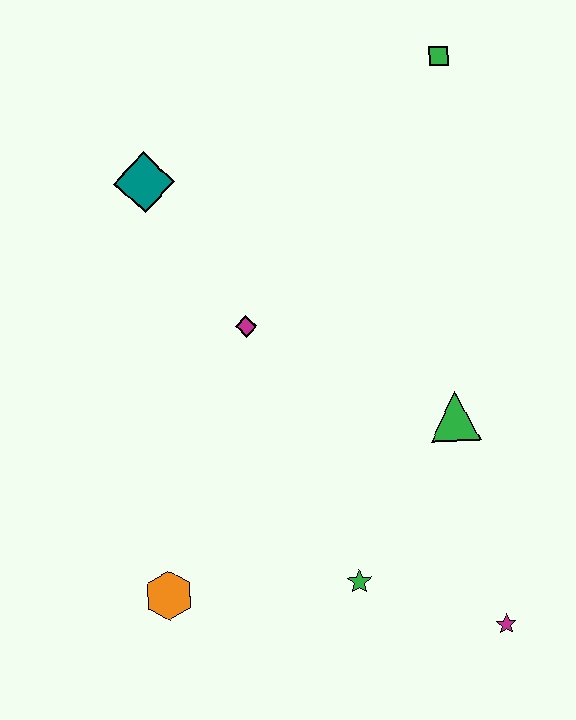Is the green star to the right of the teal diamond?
Yes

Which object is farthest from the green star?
The green square is farthest from the green star.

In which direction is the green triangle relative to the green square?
The green triangle is below the green square.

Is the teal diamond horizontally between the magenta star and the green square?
No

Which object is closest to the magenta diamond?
The teal diamond is closest to the magenta diamond.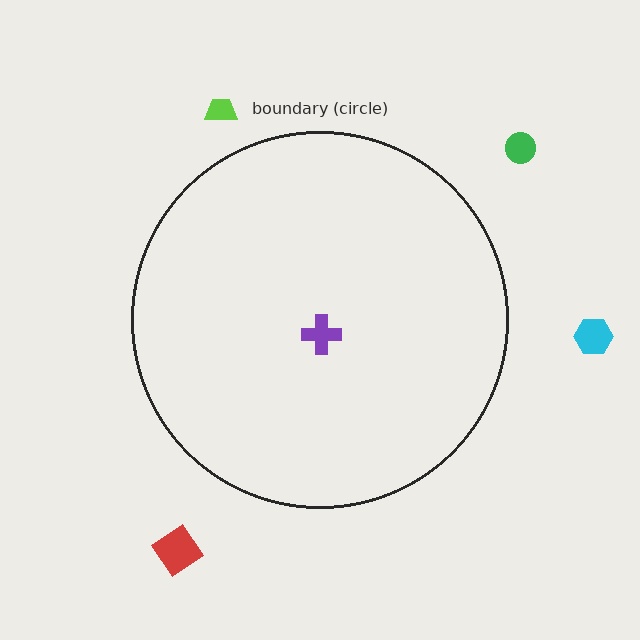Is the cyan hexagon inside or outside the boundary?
Outside.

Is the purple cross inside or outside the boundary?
Inside.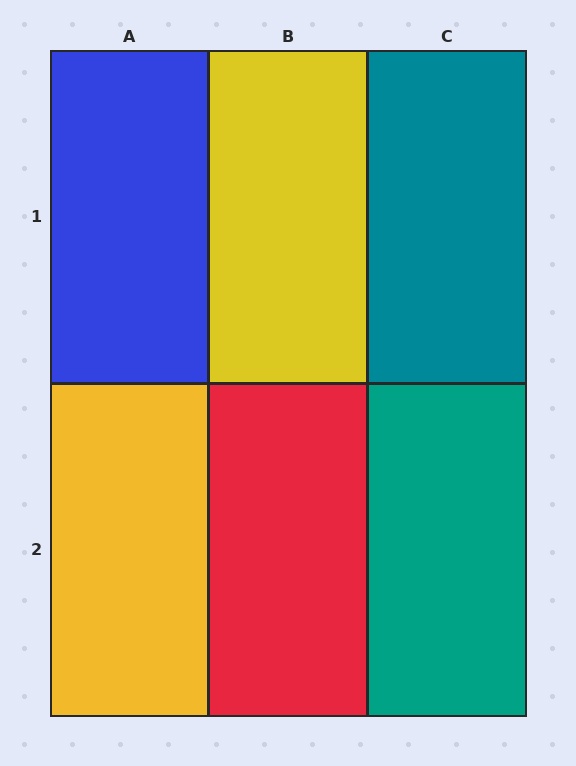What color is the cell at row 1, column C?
Teal.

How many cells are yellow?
2 cells are yellow.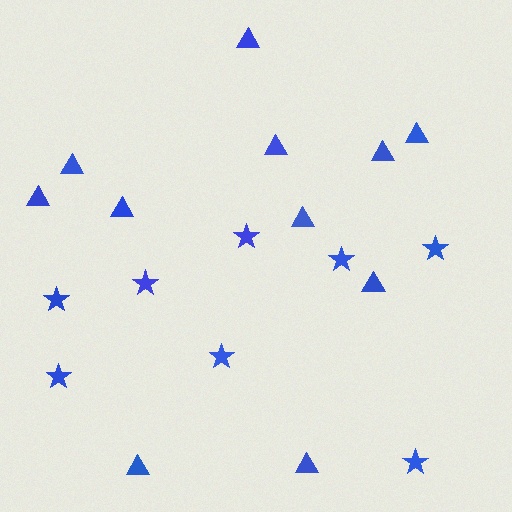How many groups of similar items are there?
There are 2 groups: one group of triangles (11) and one group of stars (8).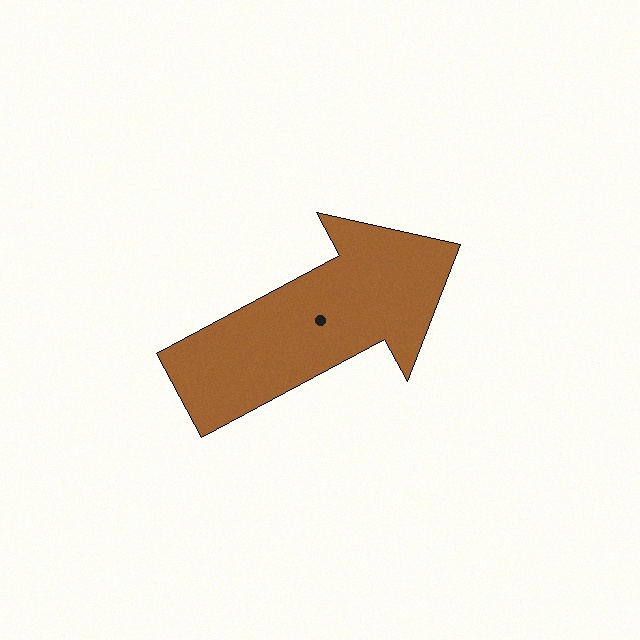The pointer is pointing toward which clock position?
Roughly 2 o'clock.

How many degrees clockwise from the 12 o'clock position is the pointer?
Approximately 62 degrees.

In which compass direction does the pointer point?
Northeast.